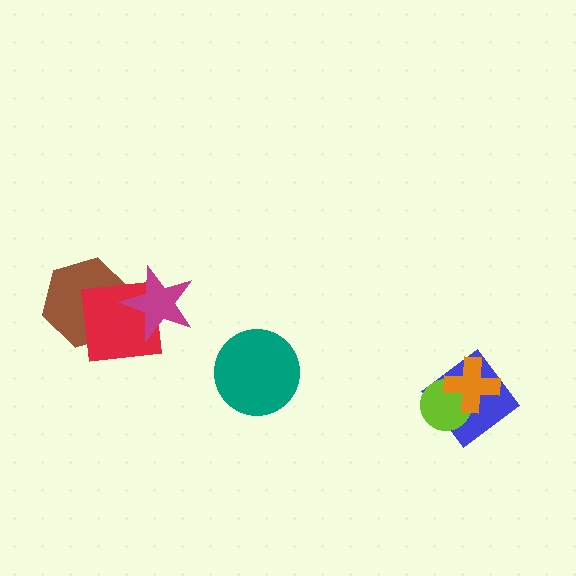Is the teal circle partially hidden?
No, no other shape covers it.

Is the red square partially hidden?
Yes, it is partially covered by another shape.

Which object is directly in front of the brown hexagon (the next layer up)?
The red square is directly in front of the brown hexagon.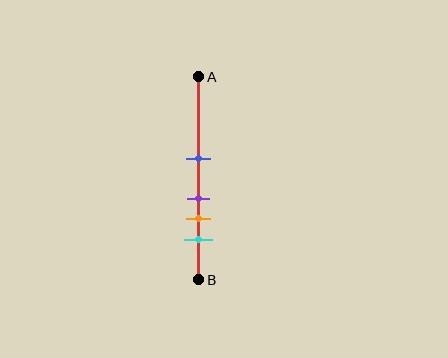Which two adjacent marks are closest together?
The purple and orange marks are the closest adjacent pair.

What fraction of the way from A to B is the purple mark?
The purple mark is approximately 60% (0.6) of the way from A to B.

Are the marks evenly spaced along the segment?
No, the marks are not evenly spaced.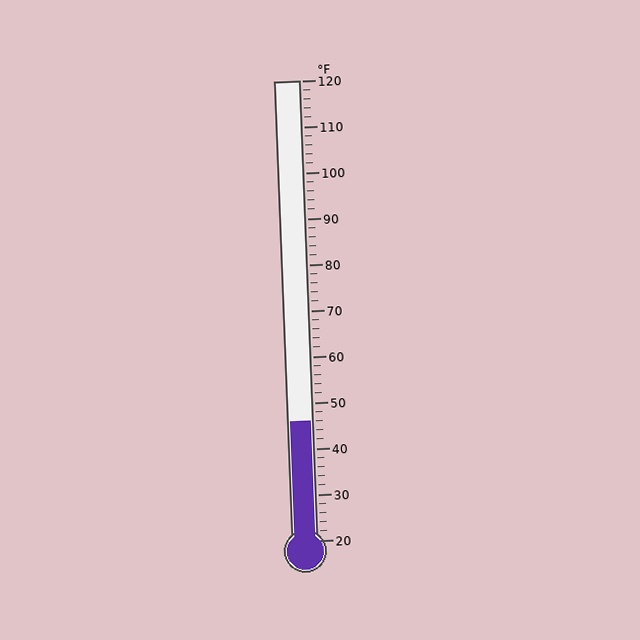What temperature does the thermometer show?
The thermometer shows approximately 46°F.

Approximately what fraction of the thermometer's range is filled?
The thermometer is filled to approximately 25% of its range.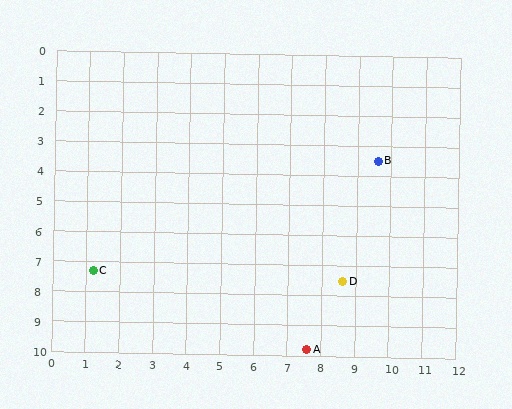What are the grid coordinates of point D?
Point D is at approximately (8.6, 7.5).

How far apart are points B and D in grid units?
Points B and D are about 4.1 grid units apart.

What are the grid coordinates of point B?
Point B is at approximately (9.6, 3.5).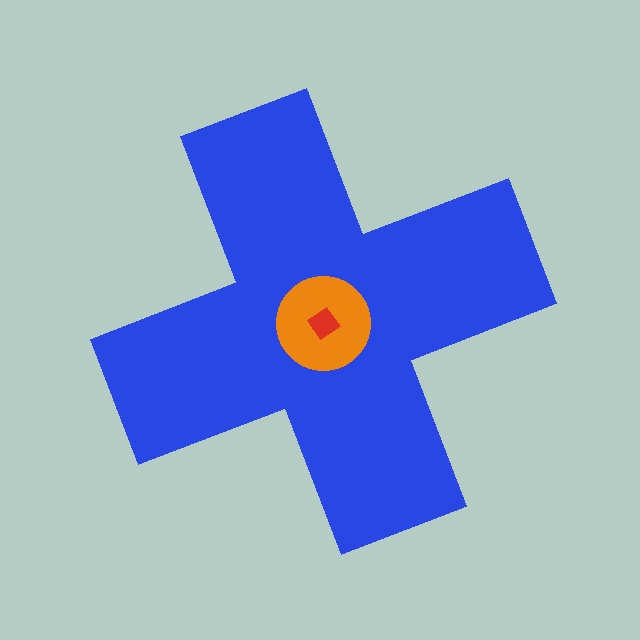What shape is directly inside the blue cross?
The orange circle.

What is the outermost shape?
The blue cross.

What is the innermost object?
The red diamond.